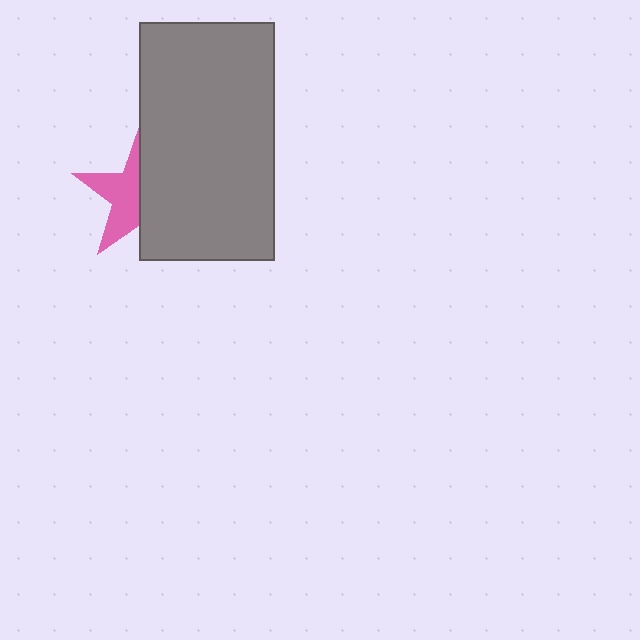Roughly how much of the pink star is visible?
About half of it is visible (roughly 48%).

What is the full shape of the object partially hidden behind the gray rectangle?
The partially hidden object is a pink star.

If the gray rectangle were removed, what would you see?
You would see the complete pink star.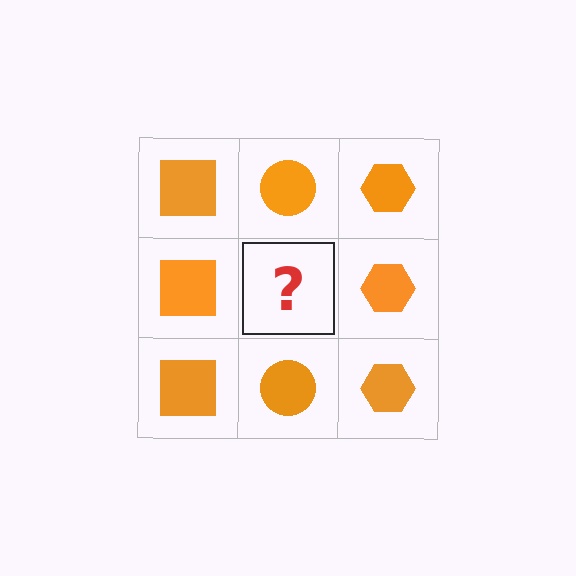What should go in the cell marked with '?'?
The missing cell should contain an orange circle.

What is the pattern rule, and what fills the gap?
The rule is that each column has a consistent shape. The gap should be filled with an orange circle.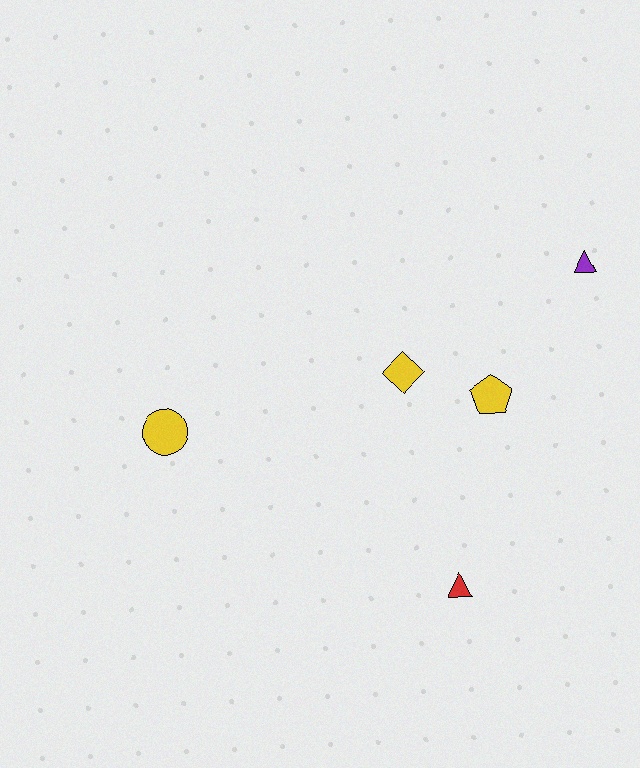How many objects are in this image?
There are 5 objects.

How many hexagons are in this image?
There are no hexagons.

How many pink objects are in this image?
There are no pink objects.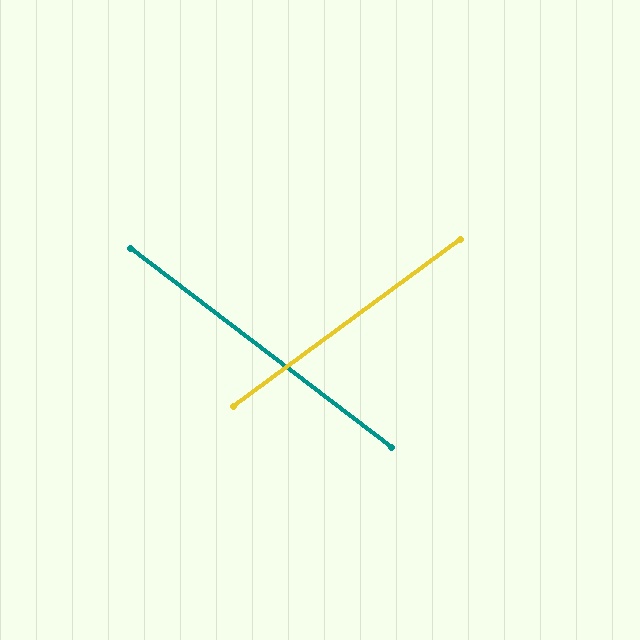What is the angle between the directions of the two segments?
Approximately 74 degrees.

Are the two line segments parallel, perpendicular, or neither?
Neither parallel nor perpendicular — they differ by about 74°.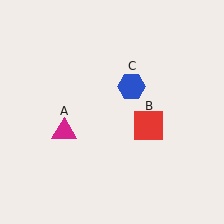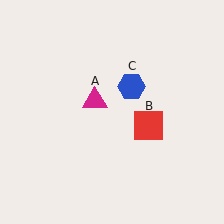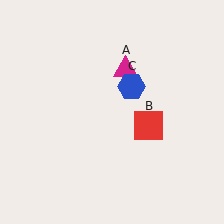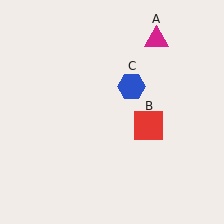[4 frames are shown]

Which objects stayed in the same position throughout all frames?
Red square (object B) and blue hexagon (object C) remained stationary.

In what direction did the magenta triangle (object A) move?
The magenta triangle (object A) moved up and to the right.